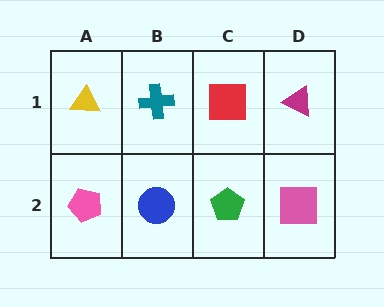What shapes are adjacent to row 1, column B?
A blue circle (row 2, column B), a yellow triangle (row 1, column A), a red square (row 1, column C).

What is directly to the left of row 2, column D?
A green pentagon.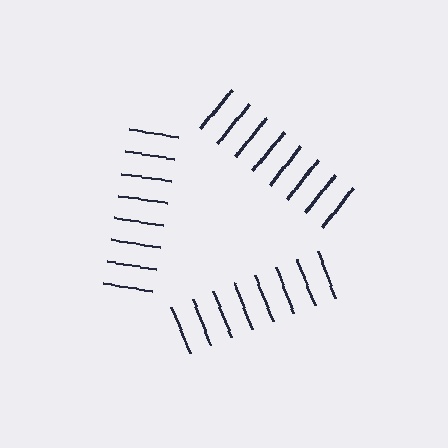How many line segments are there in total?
24 — 8 along each of the 3 edges.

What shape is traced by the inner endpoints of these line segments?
An illusory triangle — the line segments terminate on its edges but no continuous stroke is drawn.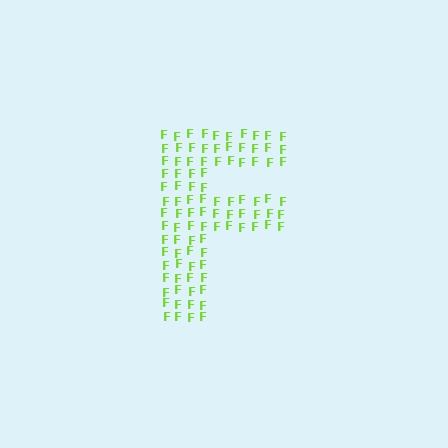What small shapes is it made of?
It is made of small letter F's.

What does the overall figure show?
The overall figure shows the letter F.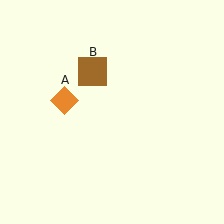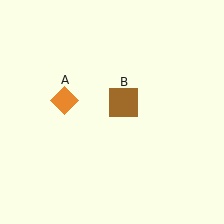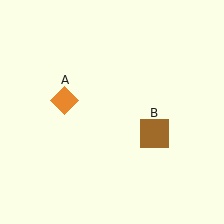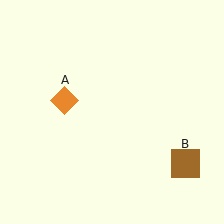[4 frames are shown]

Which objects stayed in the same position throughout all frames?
Orange diamond (object A) remained stationary.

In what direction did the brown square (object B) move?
The brown square (object B) moved down and to the right.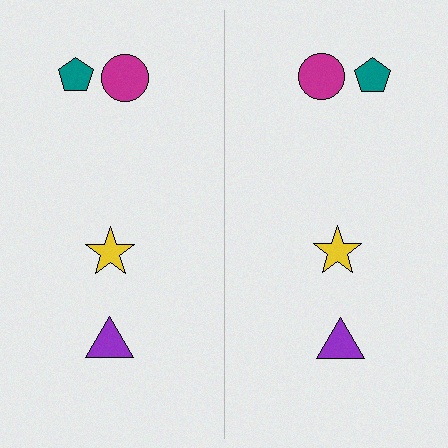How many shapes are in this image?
There are 8 shapes in this image.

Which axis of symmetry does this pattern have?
The pattern has a vertical axis of symmetry running through the center of the image.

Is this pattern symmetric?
Yes, this pattern has bilateral (reflection) symmetry.